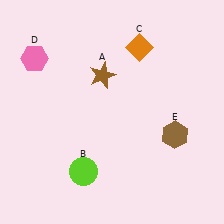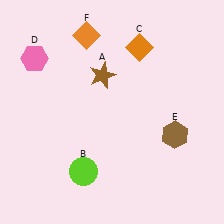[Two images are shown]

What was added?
An orange diamond (F) was added in Image 2.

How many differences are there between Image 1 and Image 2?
There is 1 difference between the two images.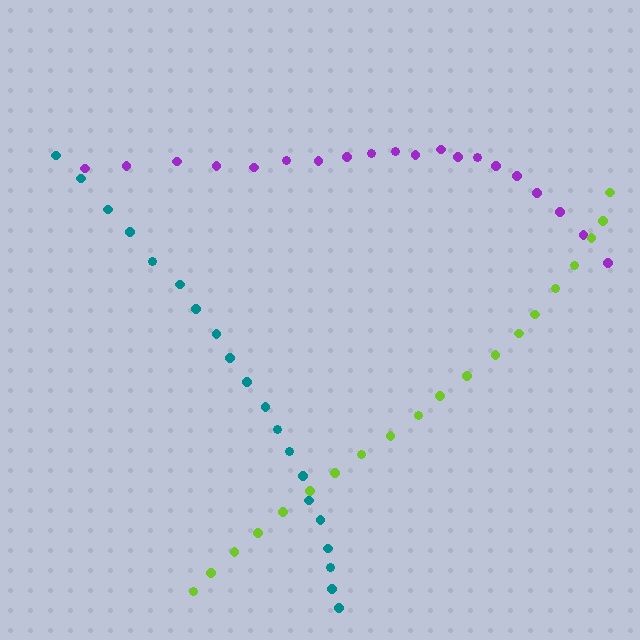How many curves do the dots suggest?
There are 3 distinct paths.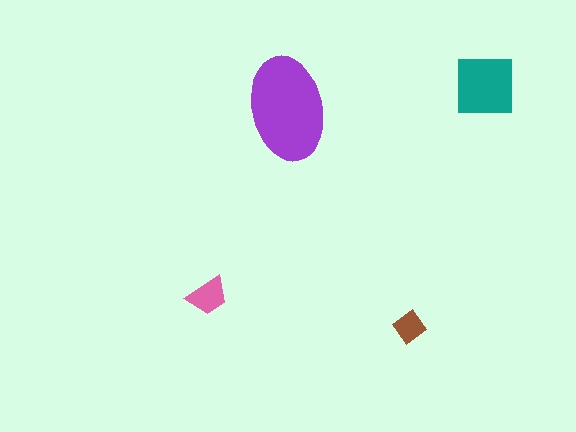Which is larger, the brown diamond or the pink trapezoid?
The pink trapezoid.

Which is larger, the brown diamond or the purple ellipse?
The purple ellipse.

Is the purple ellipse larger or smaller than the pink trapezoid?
Larger.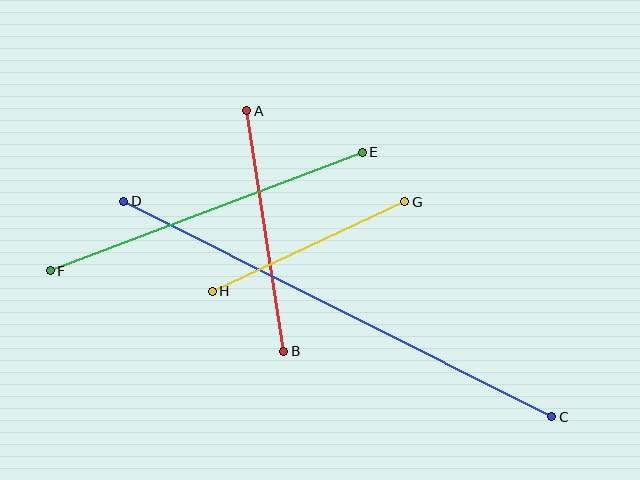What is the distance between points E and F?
The distance is approximately 334 pixels.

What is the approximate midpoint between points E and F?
The midpoint is at approximately (206, 212) pixels.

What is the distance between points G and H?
The distance is approximately 212 pixels.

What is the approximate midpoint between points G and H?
The midpoint is at approximately (308, 247) pixels.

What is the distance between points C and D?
The distance is approximately 479 pixels.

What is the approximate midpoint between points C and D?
The midpoint is at approximately (338, 309) pixels.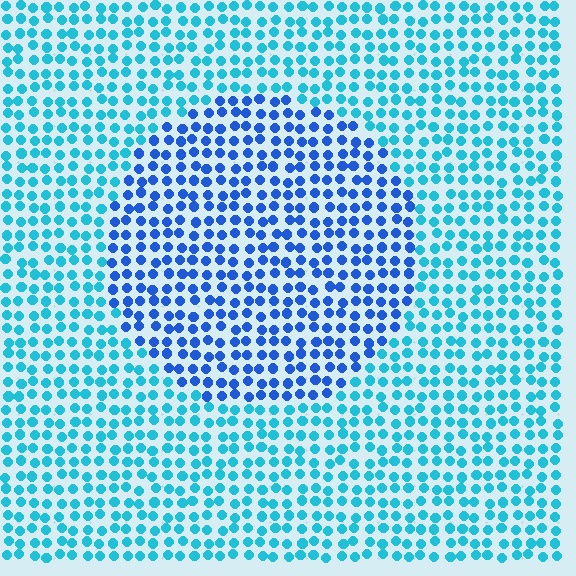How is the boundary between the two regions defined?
The boundary is defined purely by a slight shift in hue (about 34 degrees). Spacing, size, and orientation are identical on both sides.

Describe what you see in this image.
The image is filled with small cyan elements in a uniform arrangement. A circle-shaped region is visible where the elements are tinted to a slightly different hue, forming a subtle color boundary.